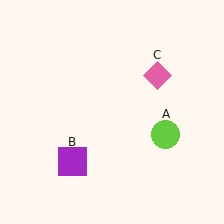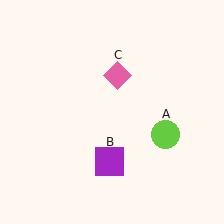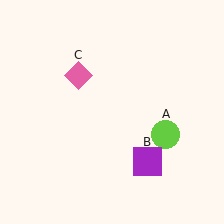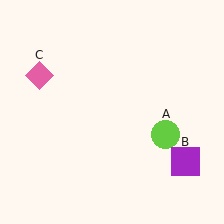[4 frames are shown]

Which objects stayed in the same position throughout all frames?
Lime circle (object A) remained stationary.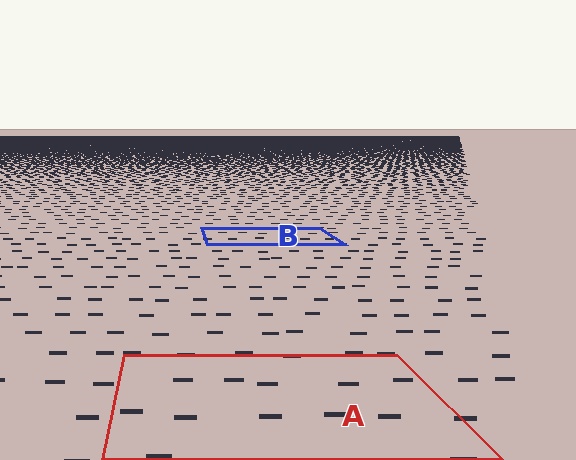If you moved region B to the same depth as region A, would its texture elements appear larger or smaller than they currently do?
They would appear larger. At a closer depth, the same texture elements are projected at a bigger on-screen size.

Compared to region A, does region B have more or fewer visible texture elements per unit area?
Region B has more texture elements per unit area — they are packed more densely because it is farther away.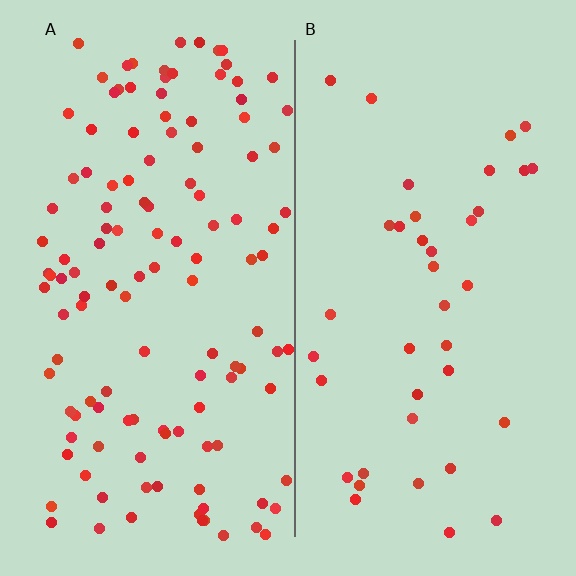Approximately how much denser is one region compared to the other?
Approximately 3.2× — region A over region B.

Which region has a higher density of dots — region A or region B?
A (the left).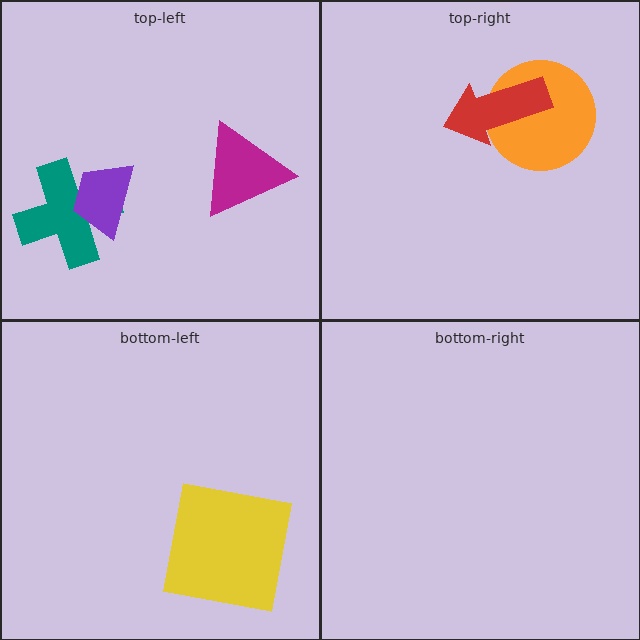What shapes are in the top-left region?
The teal cross, the magenta triangle, the purple trapezoid.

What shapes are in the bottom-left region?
The yellow square.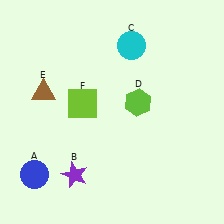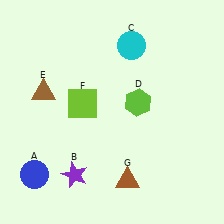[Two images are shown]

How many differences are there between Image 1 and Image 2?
There is 1 difference between the two images.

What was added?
A brown triangle (G) was added in Image 2.